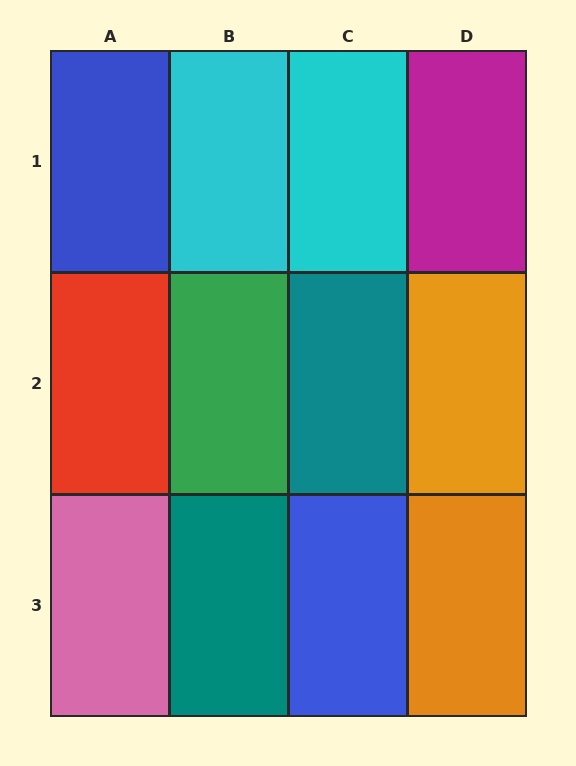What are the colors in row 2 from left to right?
Red, green, teal, orange.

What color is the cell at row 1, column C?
Cyan.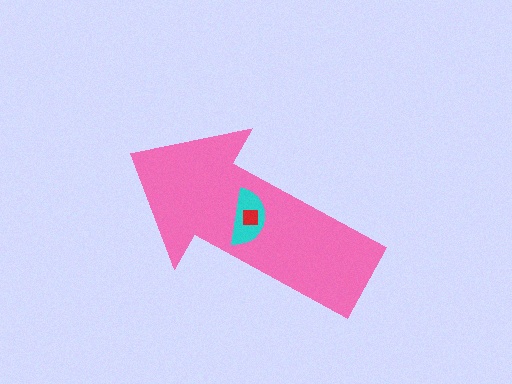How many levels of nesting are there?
3.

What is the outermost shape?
The pink arrow.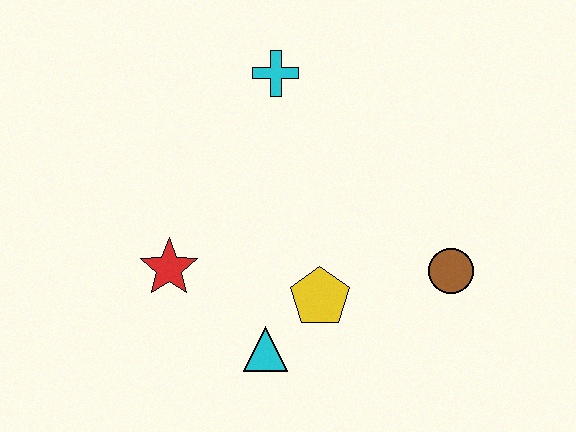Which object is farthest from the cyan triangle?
The cyan cross is farthest from the cyan triangle.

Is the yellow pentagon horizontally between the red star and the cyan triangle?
No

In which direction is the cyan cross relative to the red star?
The cyan cross is above the red star.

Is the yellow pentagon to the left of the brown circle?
Yes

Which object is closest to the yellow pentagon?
The cyan triangle is closest to the yellow pentagon.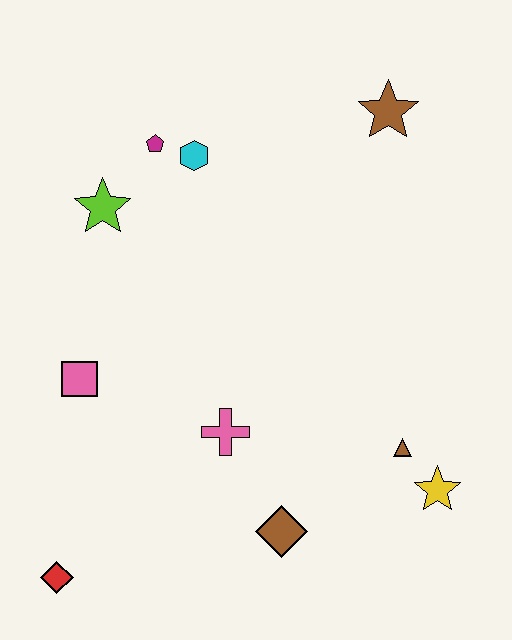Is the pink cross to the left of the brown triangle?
Yes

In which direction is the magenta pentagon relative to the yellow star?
The magenta pentagon is above the yellow star.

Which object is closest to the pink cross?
The brown diamond is closest to the pink cross.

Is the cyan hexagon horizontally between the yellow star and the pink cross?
No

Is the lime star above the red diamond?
Yes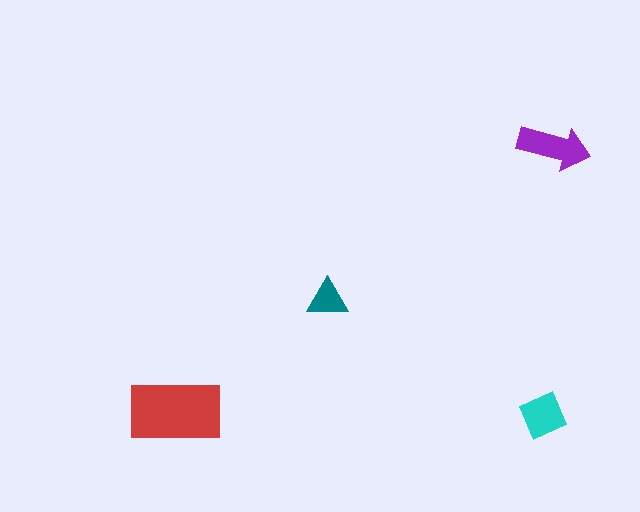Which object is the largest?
The red rectangle.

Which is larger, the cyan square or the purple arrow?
The purple arrow.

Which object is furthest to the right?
The purple arrow is rightmost.